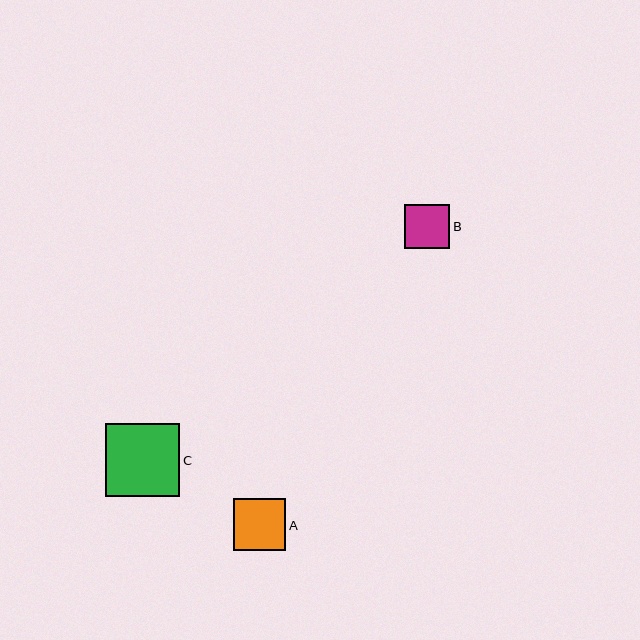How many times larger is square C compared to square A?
Square C is approximately 1.4 times the size of square A.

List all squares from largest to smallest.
From largest to smallest: C, A, B.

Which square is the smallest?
Square B is the smallest with a size of approximately 45 pixels.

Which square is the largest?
Square C is the largest with a size of approximately 74 pixels.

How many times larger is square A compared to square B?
Square A is approximately 1.2 times the size of square B.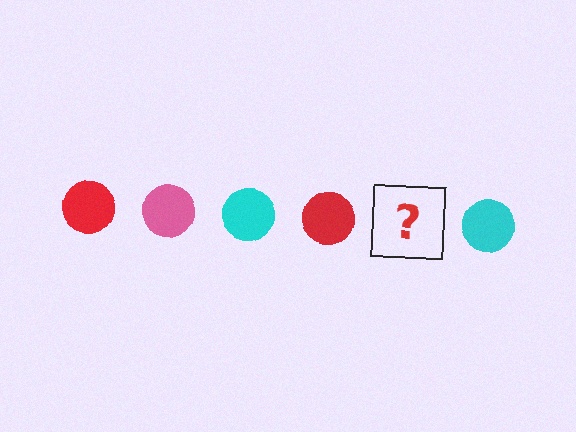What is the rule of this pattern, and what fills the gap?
The rule is that the pattern cycles through red, pink, cyan circles. The gap should be filled with a pink circle.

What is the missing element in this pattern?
The missing element is a pink circle.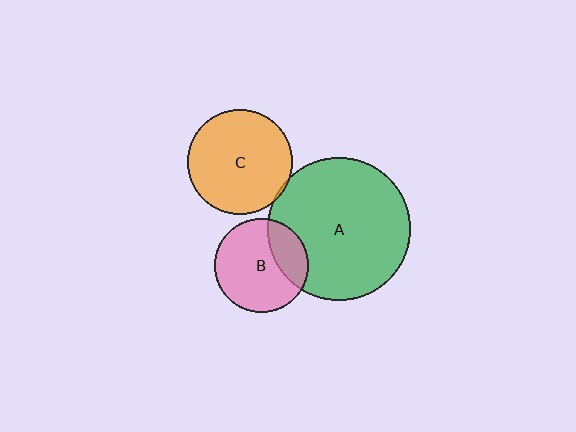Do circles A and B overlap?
Yes.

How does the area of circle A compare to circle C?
Approximately 1.9 times.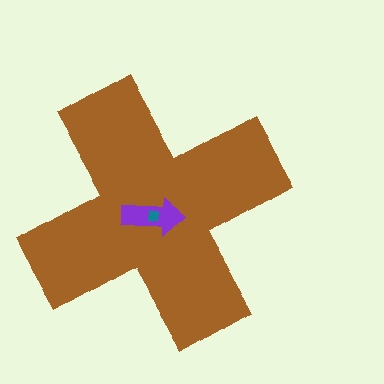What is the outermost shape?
The brown cross.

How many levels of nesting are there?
3.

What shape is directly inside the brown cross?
The purple arrow.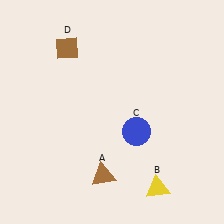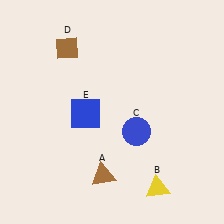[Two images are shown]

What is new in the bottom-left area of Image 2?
A blue square (E) was added in the bottom-left area of Image 2.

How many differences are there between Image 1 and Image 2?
There is 1 difference between the two images.